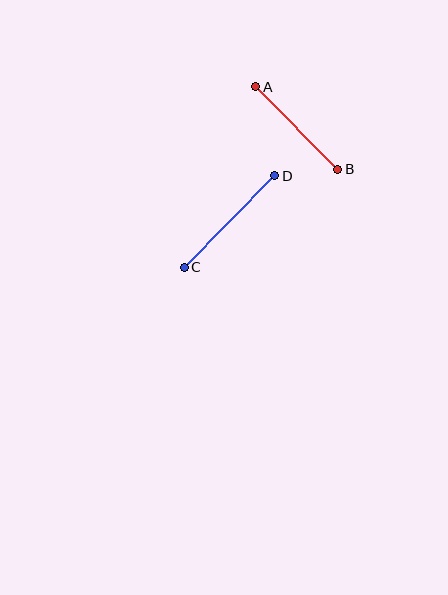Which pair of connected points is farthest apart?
Points C and D are farthest apart.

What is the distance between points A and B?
The distance is approximately 116 pixels.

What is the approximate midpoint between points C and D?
The midpoint is at approximately (230, 222) pixels.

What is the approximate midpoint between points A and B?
The midpoint is at approximately (297, 128) pixels.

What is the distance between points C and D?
The distance is approximately 129 pixels.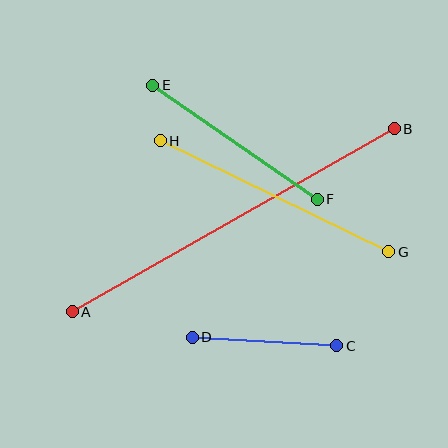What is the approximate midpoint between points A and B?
The midpoint is at approximately (233, 220) pixels.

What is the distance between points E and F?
The distance is approximately 200 pixels.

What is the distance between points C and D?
The distance is approximately 145 pixels.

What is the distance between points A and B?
The distance is approximately 370 pixels.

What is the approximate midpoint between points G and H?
The midpoint is at approximately (275, 196) pixels.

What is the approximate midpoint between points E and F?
The midpoint is at approximately (235, 142) pixels.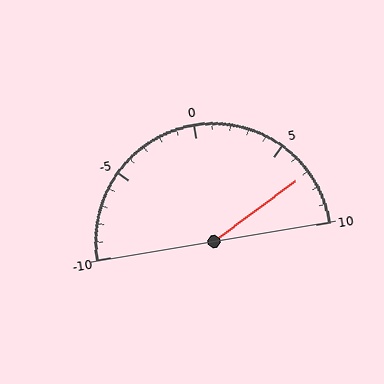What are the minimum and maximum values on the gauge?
The gauge ranges from -10 to 10.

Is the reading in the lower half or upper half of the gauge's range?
The reading is in the upper half of the range (-10 to 10).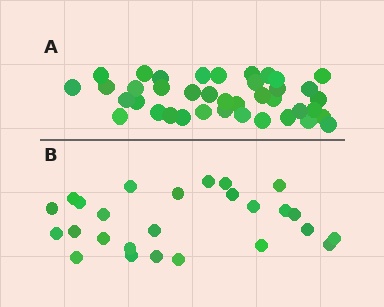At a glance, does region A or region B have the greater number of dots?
Region A (the top region) has more dots.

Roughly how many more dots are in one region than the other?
Region A has approximately 15 more dots than region B.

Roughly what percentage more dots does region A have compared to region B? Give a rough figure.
About 50% more.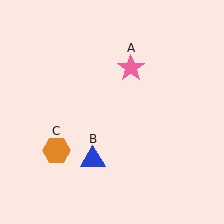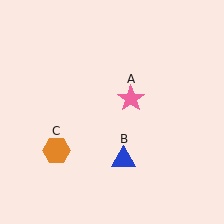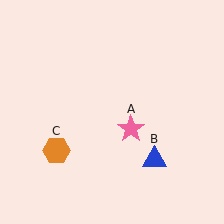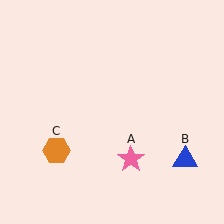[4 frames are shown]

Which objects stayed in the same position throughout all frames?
Orange hexagon (object C) remained stationary.